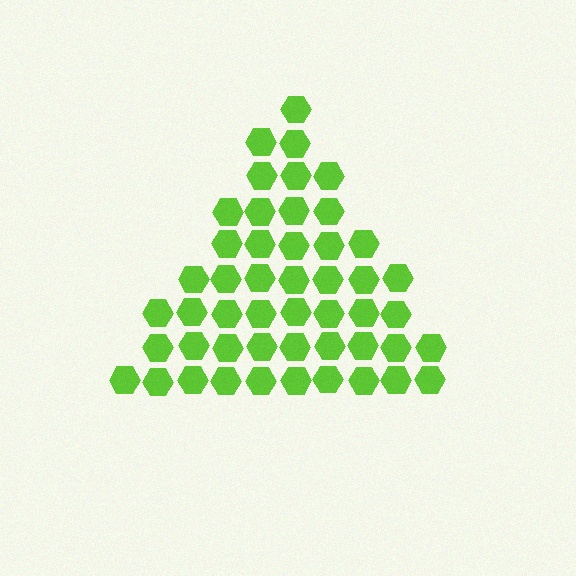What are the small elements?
The small elements are hexagons.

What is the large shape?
The large shape is a triangle.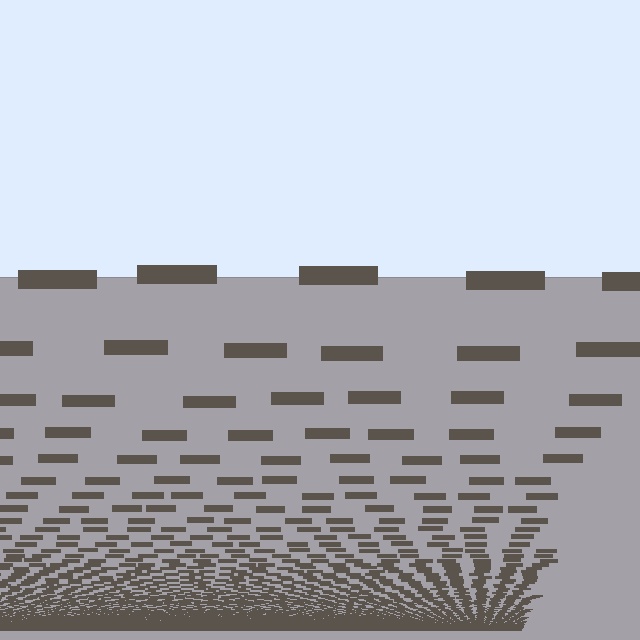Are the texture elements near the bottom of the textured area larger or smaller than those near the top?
Smaller. The gradient is inverted — elements near the bottom are smaller and denser.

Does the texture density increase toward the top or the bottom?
Density increases toward the bottom.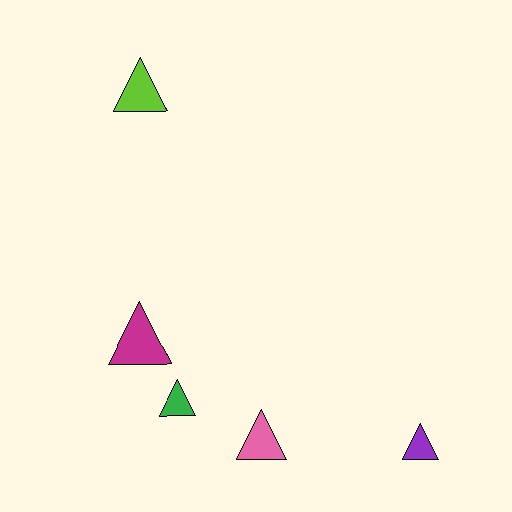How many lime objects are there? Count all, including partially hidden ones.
There is 1 lime object.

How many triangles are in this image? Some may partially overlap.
There are 5 triangles.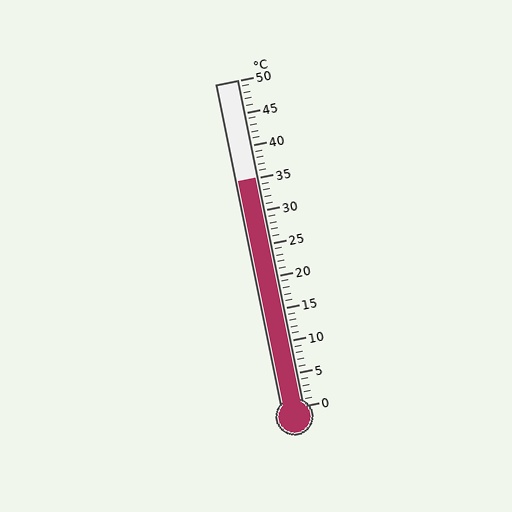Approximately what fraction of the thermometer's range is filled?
The thermometer is filled to approximately 70% of its range.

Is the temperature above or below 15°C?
The temperature is above 15°C.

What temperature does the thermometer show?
The thermometer shows approximately 35°C.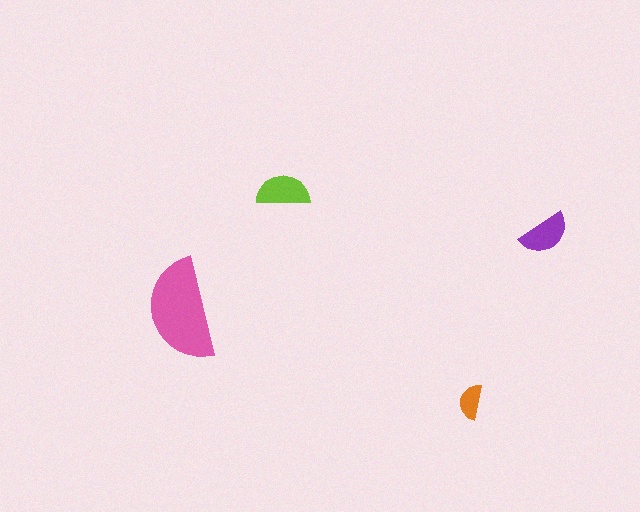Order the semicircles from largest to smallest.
the pink one, the lime one, the purple one, the orange one.